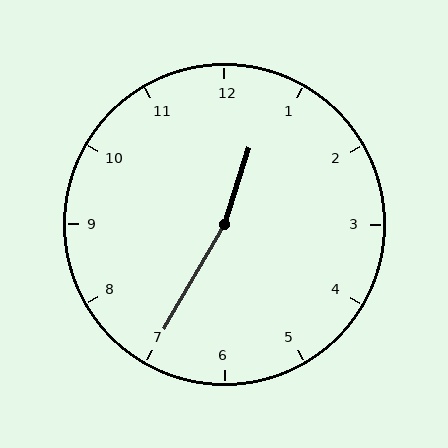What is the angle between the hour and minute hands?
Approximately 168 degrees.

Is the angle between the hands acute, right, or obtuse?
It is obtuse.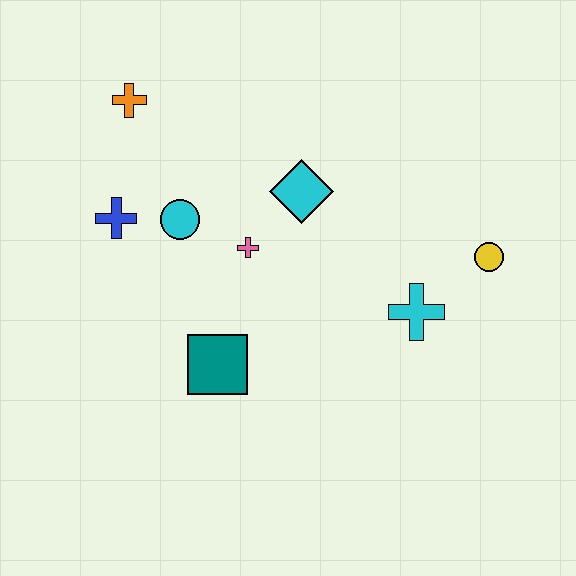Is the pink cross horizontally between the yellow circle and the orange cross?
Yes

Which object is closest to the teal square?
The pink cross is closest to the teal square.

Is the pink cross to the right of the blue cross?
Yes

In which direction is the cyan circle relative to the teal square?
The cyan circle is above the teal square.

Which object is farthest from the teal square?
The yellow circle is farthest from the teal square.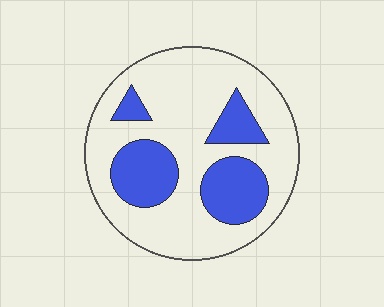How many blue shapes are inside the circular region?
4.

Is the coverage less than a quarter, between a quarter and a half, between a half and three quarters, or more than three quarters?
Between a quarter and a half.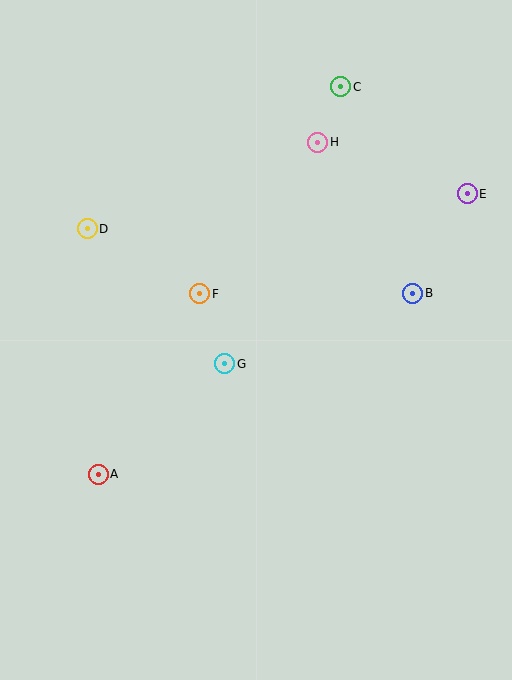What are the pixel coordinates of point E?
Point E is at (467, 194).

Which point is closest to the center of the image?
Point G at (225, 364) is closest to the center.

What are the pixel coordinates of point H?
Point H is at (318, 142).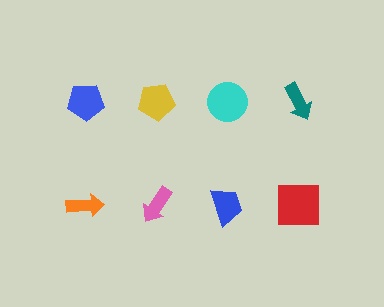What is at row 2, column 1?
An orange arrow.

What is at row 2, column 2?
A pink arrow.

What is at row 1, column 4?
A teal arrow.